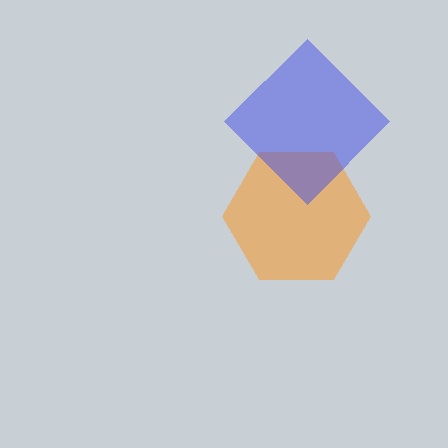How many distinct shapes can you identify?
There are 2 distinct shapes: an orange hexagon, a blue diamond.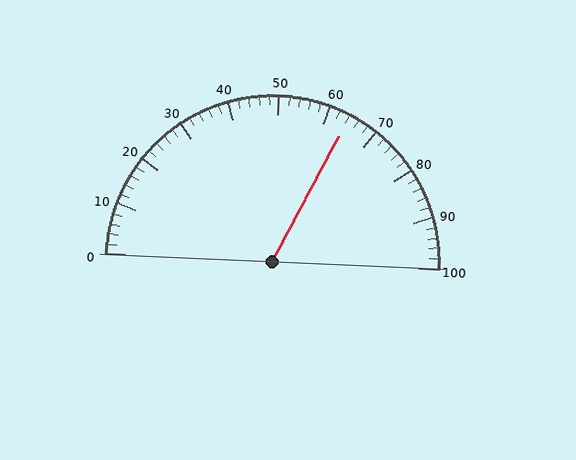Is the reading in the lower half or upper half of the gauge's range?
The reading is in the upper half of the range (0 to 100).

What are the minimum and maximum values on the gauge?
The gauge ranges from 0 to 100.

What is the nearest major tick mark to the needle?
The nearest major tick mark is 60.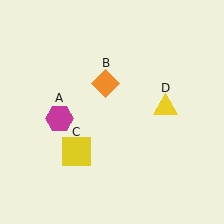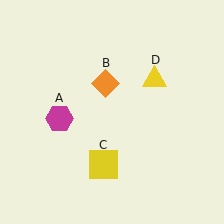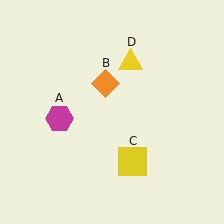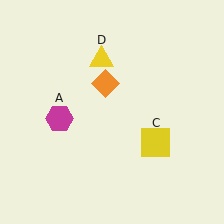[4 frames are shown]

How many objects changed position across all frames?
2 objects changed position: yellow square (object C), yellow triangle (object D).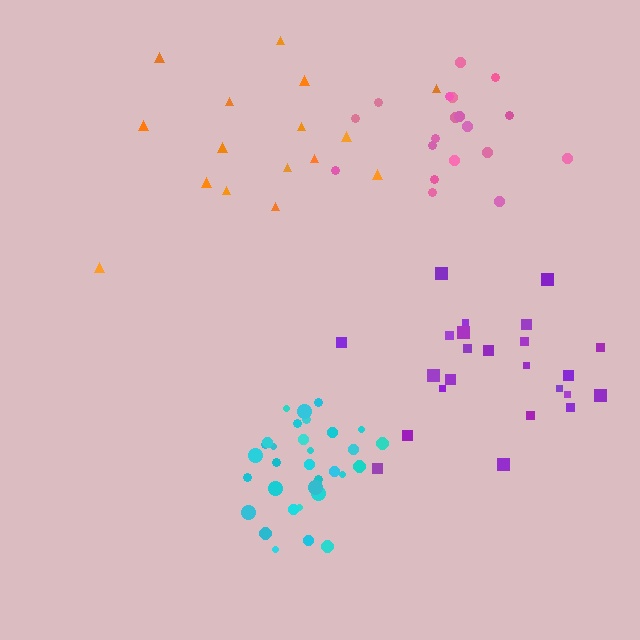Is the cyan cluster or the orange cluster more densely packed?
Cyan.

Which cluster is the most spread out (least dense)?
Orange.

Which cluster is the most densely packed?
Cyan.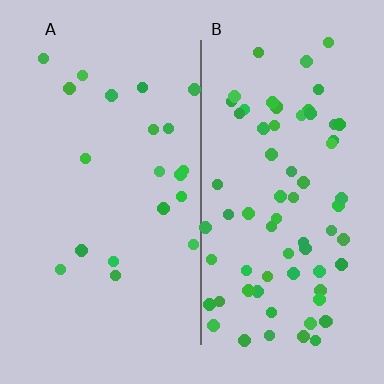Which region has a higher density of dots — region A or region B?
B (the right).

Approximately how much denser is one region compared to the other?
Approximately 3.5× — region B over region A.